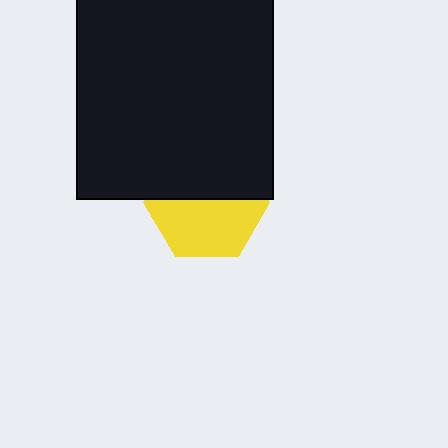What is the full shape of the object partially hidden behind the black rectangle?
The partially hidden object is a yellow hexagon.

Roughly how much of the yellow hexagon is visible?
About half of it is visible (roughly 53%).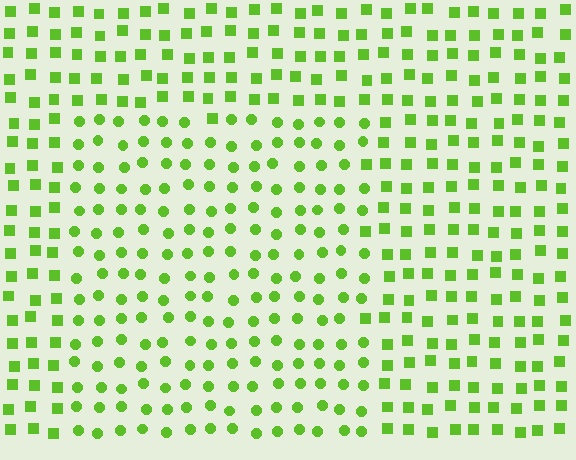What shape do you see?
I see a rectangle.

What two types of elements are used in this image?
The image uses circles inside the rectangle region and squares outside it.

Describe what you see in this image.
The image is filled with small lime elements arranged in a uniform grid. A rectangle-shaped region contains circles, while the surrounding area contains squares. The boundary is defined purely by the change in element shape.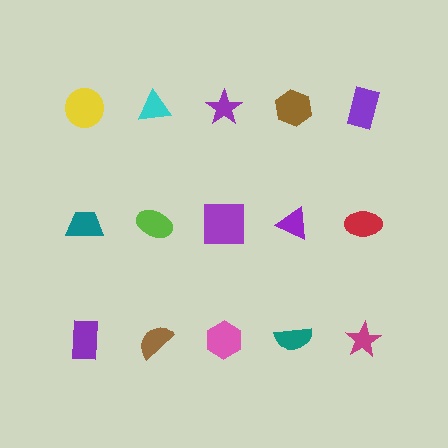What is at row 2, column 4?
A purple triangle.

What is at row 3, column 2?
A brown semicircle.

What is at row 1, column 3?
A purple star.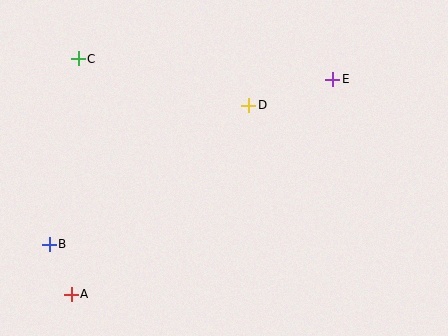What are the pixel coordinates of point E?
Point E is at (333, 79).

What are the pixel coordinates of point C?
Point C is at (78, 59).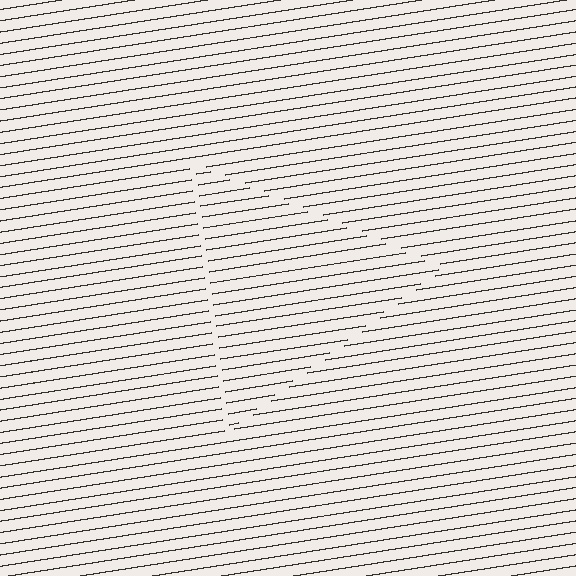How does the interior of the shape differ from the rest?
The interior of the shape contains the same grating, shifted by half a period — the contour is defined by the phase discontinuity where line-ends from the inner and outer gratings abut.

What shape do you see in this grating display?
An illusory triangle. The interior of the shape contains the same grating, shifted by half a period — the contour is defined by the phase discontinuity where line-ends from the inner and outer gratings abut.